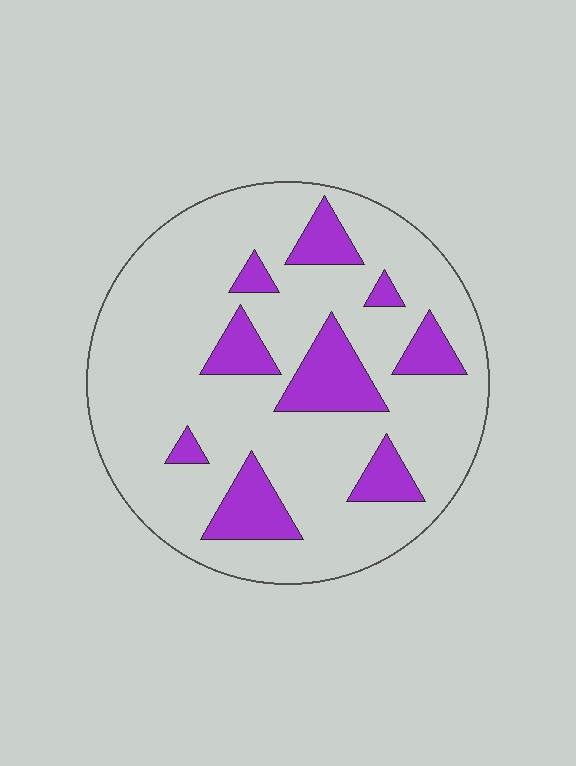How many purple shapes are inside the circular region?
9.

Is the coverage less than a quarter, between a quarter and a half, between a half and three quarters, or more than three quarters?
Less than a quarter.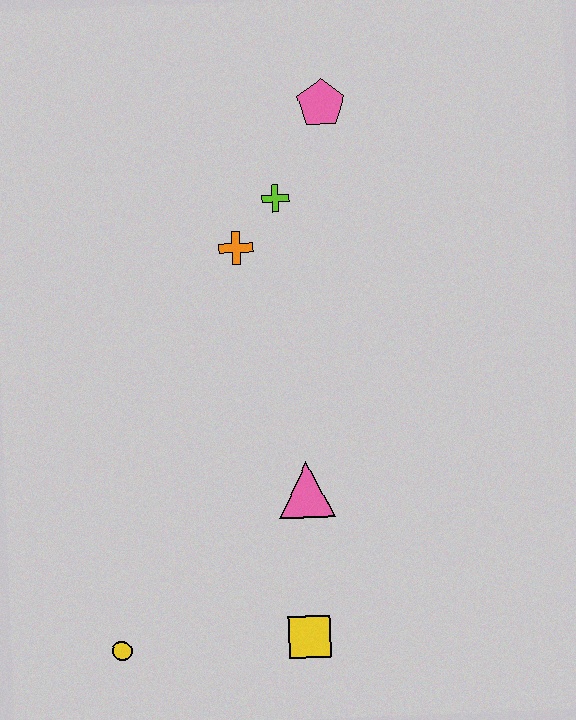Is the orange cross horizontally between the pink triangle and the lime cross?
No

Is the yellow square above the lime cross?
No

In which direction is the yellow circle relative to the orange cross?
The yellow circle is below the orange cross.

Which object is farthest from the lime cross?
The yellow circle is farthest from the lime cross.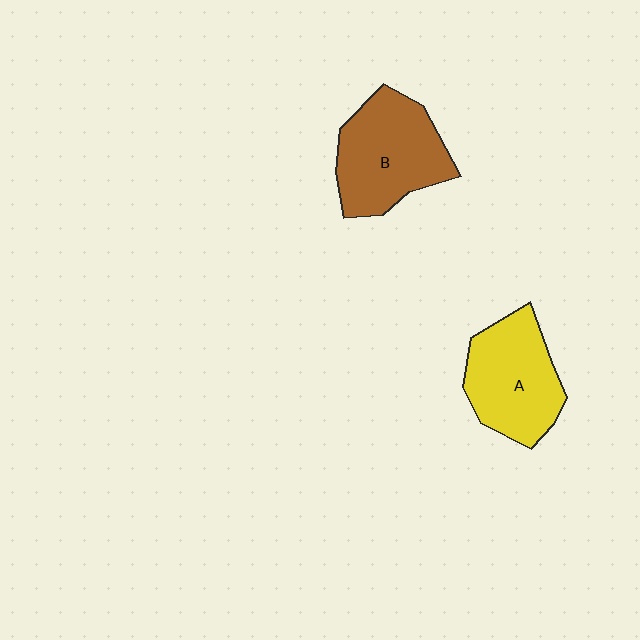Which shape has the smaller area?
Shape A (yellow).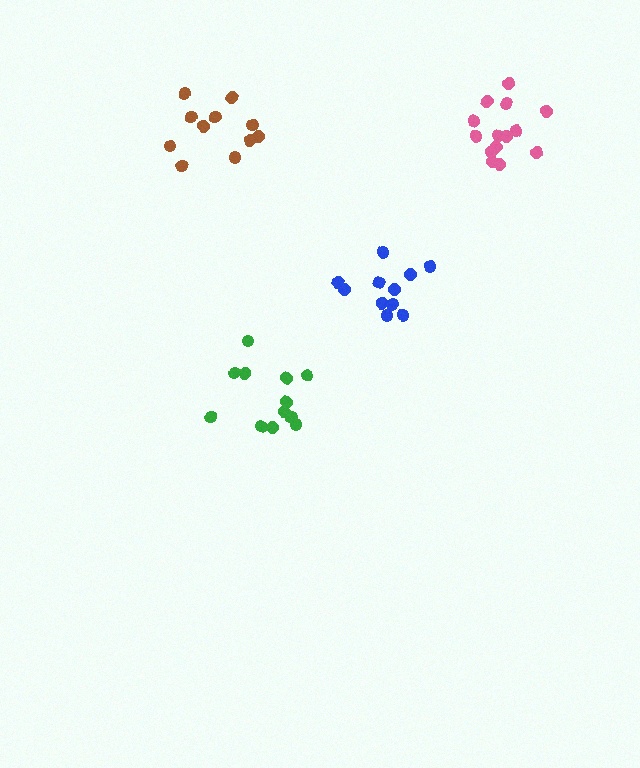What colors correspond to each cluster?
The clusters are colored: blue, pink, green, brown.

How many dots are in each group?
Group 1: 11 dots, Group 2: 14 dots, Group 3: 12 dots, Group 4: 11 dots (48 total).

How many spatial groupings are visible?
There are 4 spatial groupings.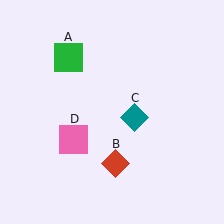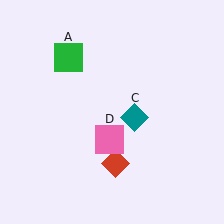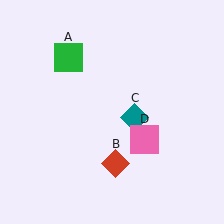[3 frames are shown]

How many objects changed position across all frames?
1 object changed position: pink square (object D).